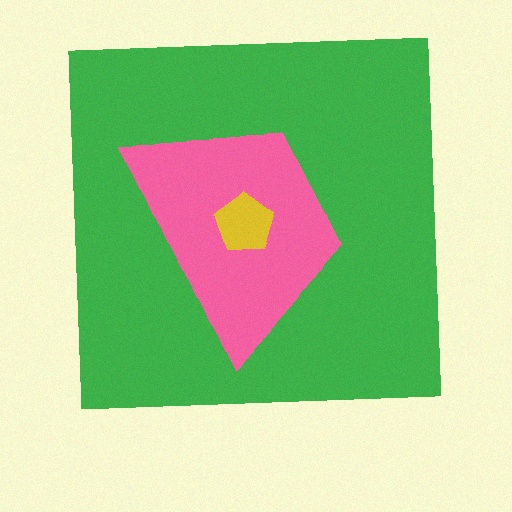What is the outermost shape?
The green square.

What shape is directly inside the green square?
The pink trapezoid.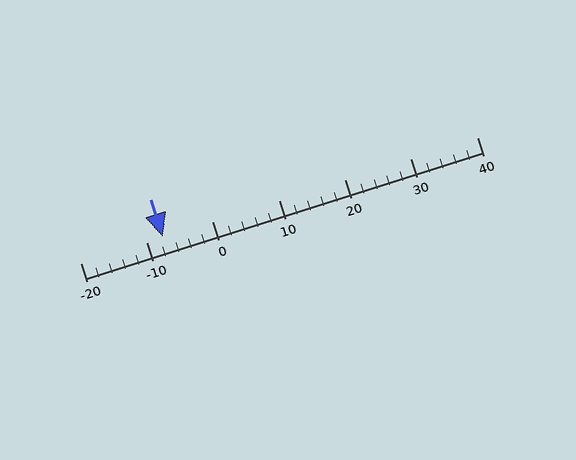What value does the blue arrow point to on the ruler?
The blue arrow points to approximately -8.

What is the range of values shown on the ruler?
The ruler shows values from -20 to 40.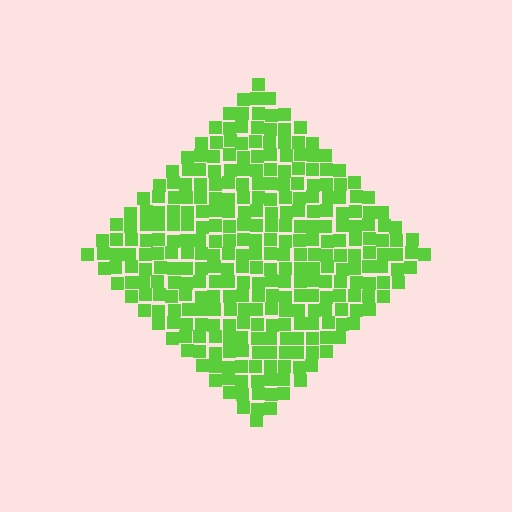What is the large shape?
The large shape is a diamond.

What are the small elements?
The small elements are squares.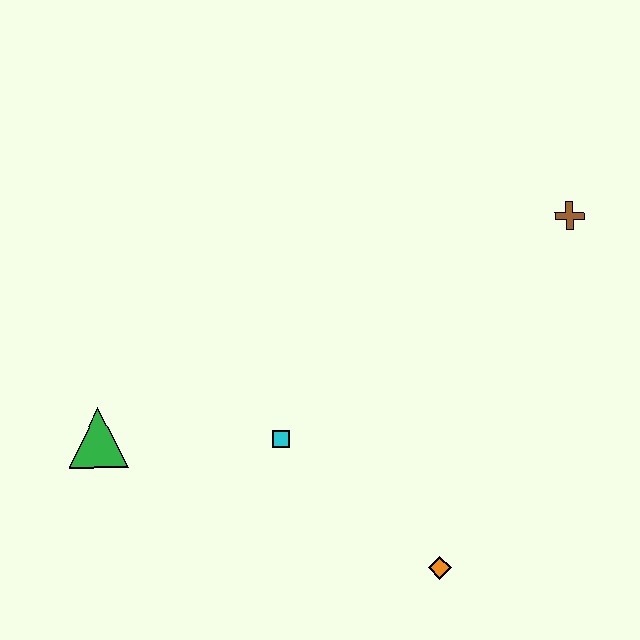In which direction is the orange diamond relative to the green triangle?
The orange diamond is to the right of the green triangle.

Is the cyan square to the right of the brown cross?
No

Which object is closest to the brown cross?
The cyan square is closest to the brown cross.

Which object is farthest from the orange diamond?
The brown cross is farthest from the orange diamond.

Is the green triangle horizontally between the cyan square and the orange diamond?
No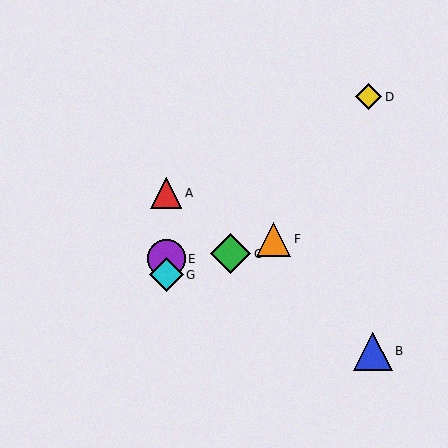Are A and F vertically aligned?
No, A is at x≈166 and F is at x≈274.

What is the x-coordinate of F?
Object F is at x≈274.